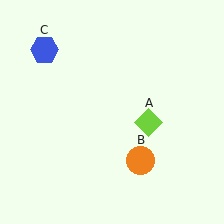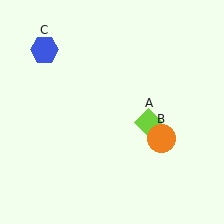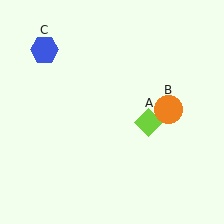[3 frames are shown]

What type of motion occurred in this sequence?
The orange circle (object B) rotated counterclockwise around the center of the scene.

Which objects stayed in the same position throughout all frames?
Lime diamond (object A) and blue hexagon (object C) remained stationary.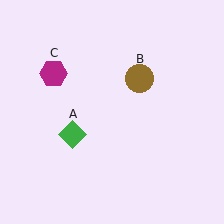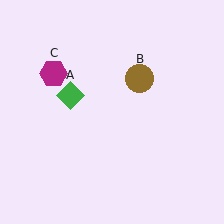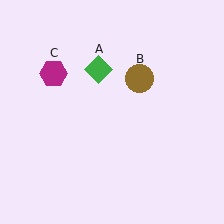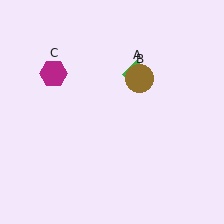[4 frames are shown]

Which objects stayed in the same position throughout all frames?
Brown circle (object B) and magenta hexagon (object C) remained stationary.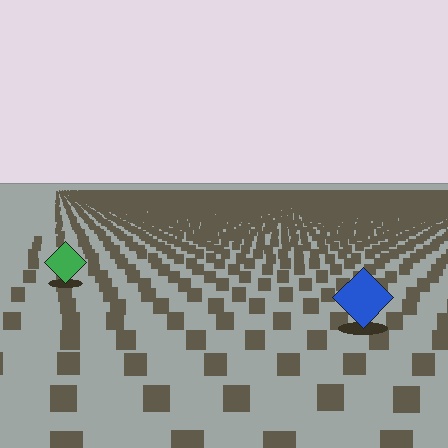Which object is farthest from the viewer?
The green diamond is farthest from the viewer. It appears smaller and the ground texture around it is denser.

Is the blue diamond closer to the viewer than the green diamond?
Yes. The blue diamond is closer — you can tell from the texture gradient: the ground texture is coarser near it.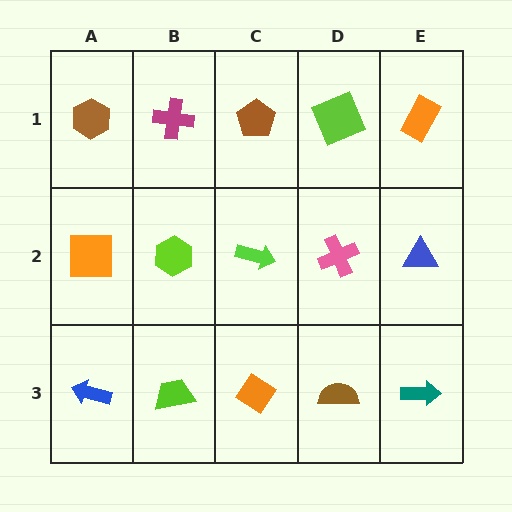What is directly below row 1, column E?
A blue triangle.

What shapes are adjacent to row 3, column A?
An orange square (row 2, column A), a lime trapezoid (row 3, column B).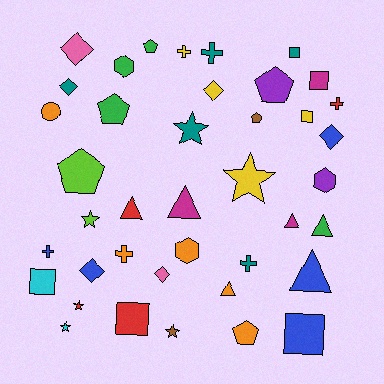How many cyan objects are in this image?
There are 2 cyan objects.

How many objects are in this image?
There are 40 objects.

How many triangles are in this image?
There are 6 triangles.